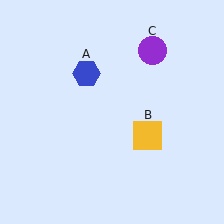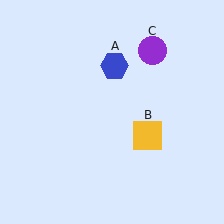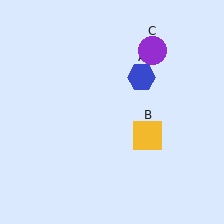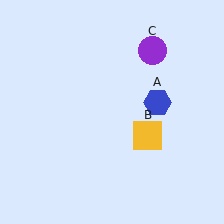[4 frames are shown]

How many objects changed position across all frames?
1 object changed position: blue hexagon (object A).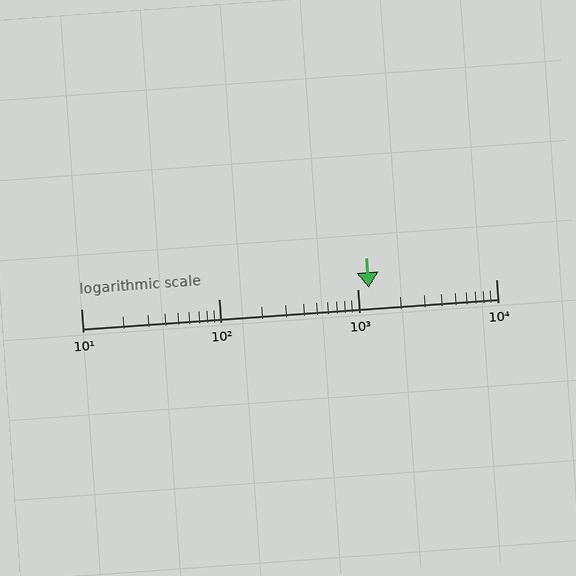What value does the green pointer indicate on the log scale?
The pointer indicates approximately 1200.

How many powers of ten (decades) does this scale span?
The scale spans 3 decades, from 10 to 10000.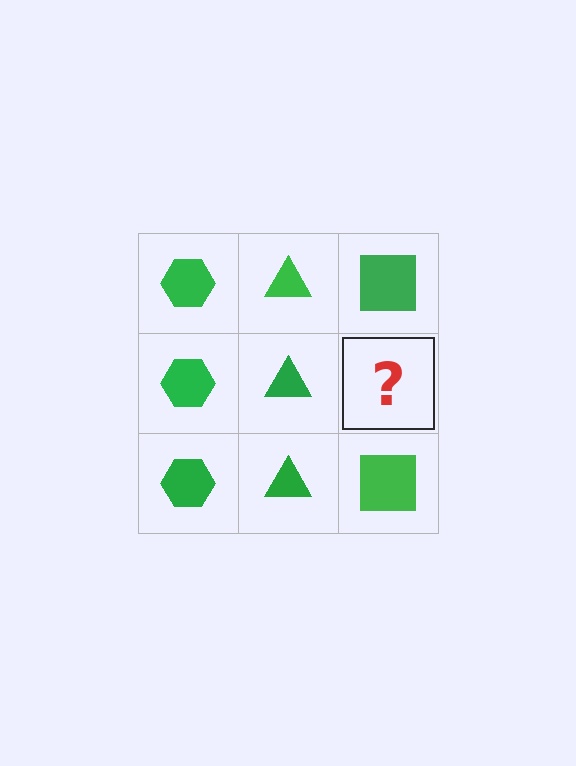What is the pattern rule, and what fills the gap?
The rule is that each column has a consistent shape. The gap should be filled with a green square.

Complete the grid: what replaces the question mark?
The question mark should be replaced with a green square.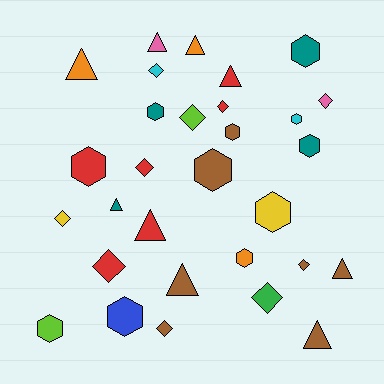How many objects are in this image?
There are 30 objects.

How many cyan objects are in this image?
There are 2 cyan objects.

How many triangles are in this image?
There are 9 triangles.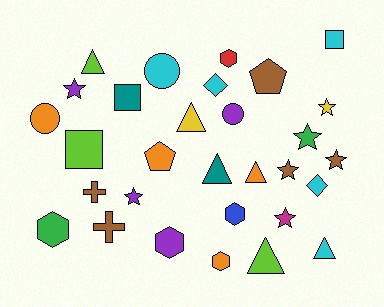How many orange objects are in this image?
There are 4 orange objects.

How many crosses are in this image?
There are 2 crosses.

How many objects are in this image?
There are 30 objects.